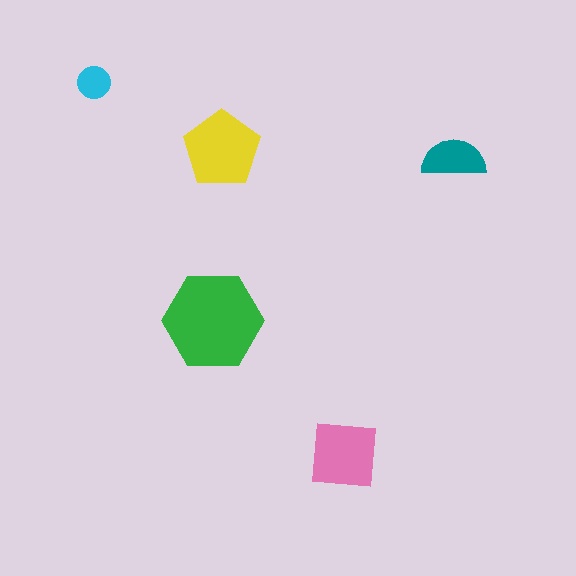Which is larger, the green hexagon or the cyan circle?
The green hexagon.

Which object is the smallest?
The cyan circle.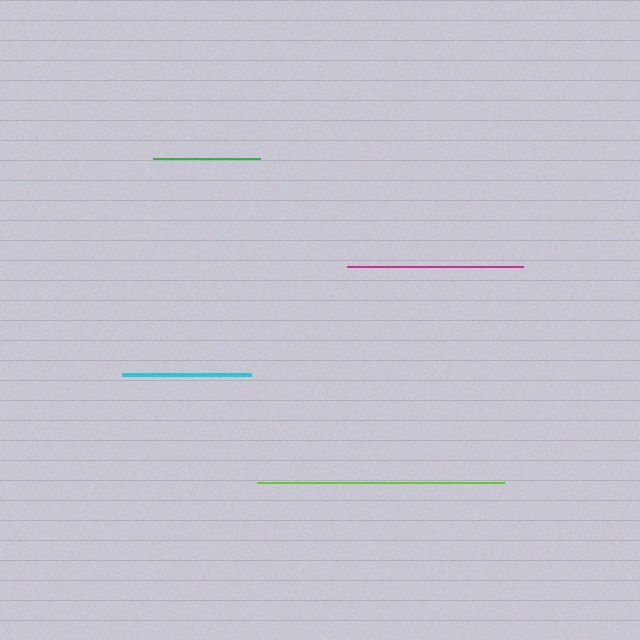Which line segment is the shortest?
The green line is the shortest at approximately 108 pixels.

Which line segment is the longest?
The lime line is the longest at approximately 247 pixels.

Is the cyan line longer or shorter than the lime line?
The lime line is longer than the cyan line.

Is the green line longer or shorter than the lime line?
The lime line is longer than the green line.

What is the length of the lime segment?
The lime segment is approximately 247 pixels long.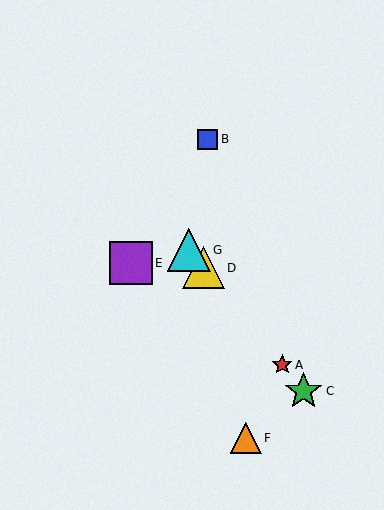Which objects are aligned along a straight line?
Objects A, C, D, G are aligned along a straight line.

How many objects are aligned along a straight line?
4 objects (A, C, D, G) are aligned along a straight line.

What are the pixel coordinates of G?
Object G is at (189, 250).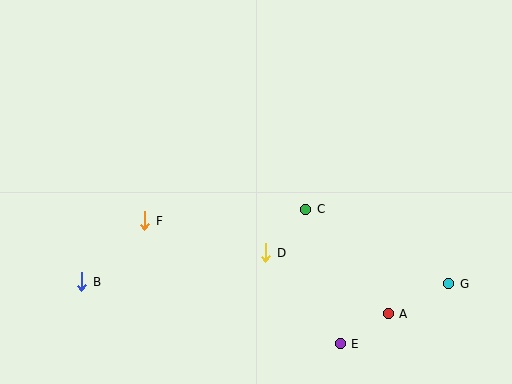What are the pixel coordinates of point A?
Point A is at (388, 314).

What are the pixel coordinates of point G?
Point G is at (449, 284).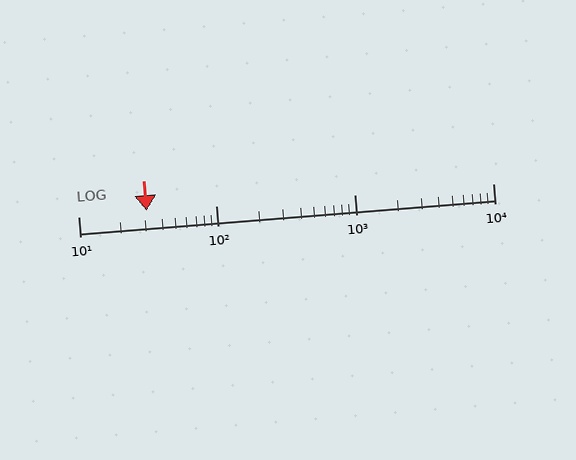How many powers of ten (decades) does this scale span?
The scale spans 3 decades, from 10 to 10000.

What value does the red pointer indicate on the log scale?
The pointer indicates approximately 31.